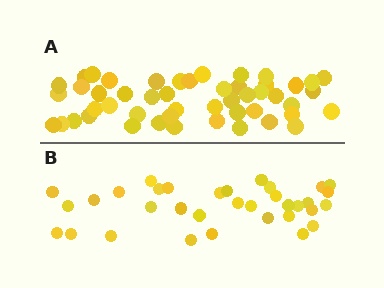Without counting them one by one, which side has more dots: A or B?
Region A (the top region) has more dots.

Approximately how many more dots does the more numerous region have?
Region A has approximately 15 more dots than region B.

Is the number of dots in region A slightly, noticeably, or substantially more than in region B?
Region A has noticeably more, but not dramatically so. The ratio is roughly 1.4 to 1.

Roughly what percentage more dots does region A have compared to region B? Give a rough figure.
About 45% more.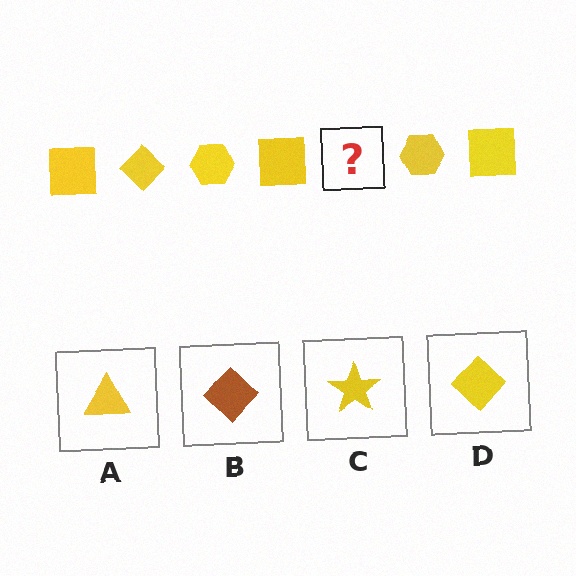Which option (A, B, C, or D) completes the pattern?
D.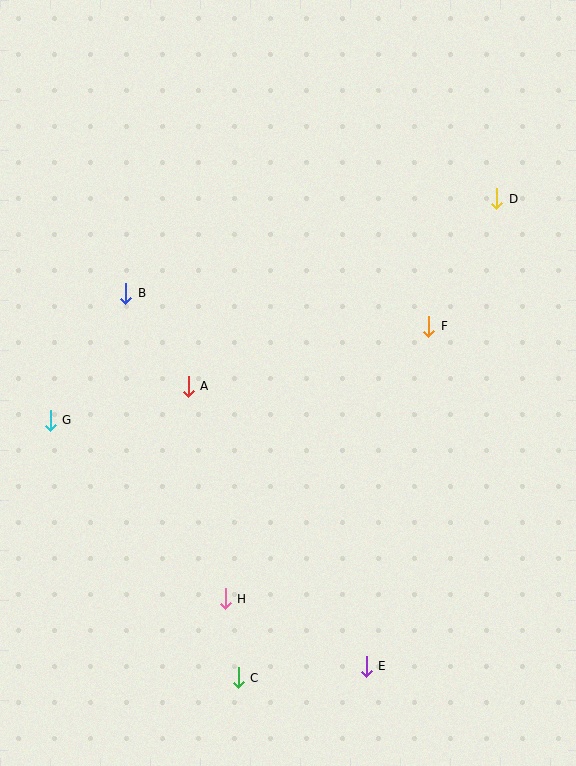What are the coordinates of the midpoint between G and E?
The midpoint between G and E is at (208, 543).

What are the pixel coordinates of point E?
Point E is at (366, 666).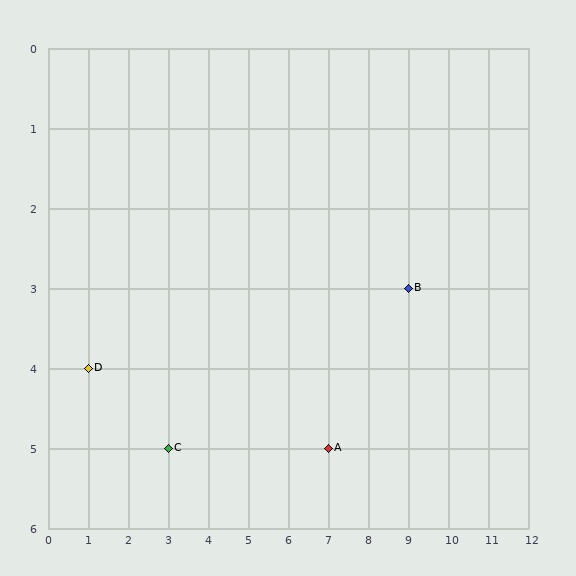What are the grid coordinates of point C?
Point C is at grid coordinates (3, 5).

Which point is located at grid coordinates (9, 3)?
Point B is at (9, 3).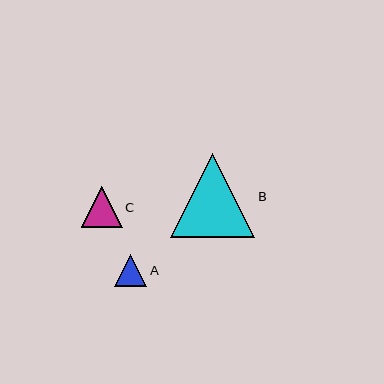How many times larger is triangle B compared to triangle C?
Triangle B is approximately 2.0 times the size of triangle C.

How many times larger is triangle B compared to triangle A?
Triangle B is approximately 2.6 times the size of triangle A.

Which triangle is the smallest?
Triangle A is the smallest with a size of approximately 32 pixels.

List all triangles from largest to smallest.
From largest to smallest: B, C, A.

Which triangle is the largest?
Triangle B is the largest with a size of approximately 84 pixels.